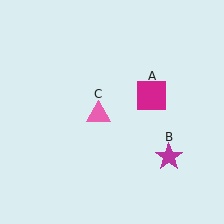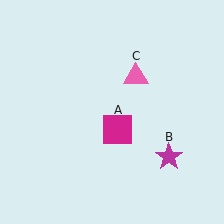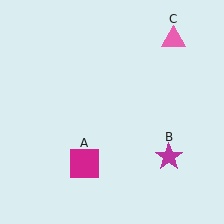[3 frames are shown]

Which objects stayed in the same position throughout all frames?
Magenta star (object B) remained stationary.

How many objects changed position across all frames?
2 objects changed position: magenta square (object A), pink triangle (object C).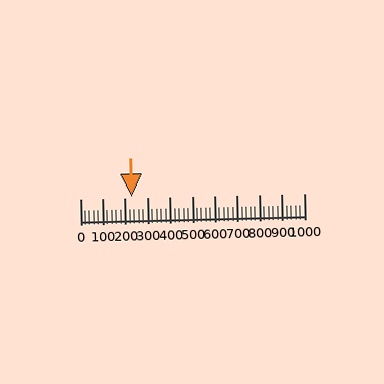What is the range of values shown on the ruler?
The ruler shows values from 0 to 1000.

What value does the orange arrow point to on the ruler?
The orange arrow points to approximately 228.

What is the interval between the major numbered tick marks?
The major tick marks are spaced 100 units apart.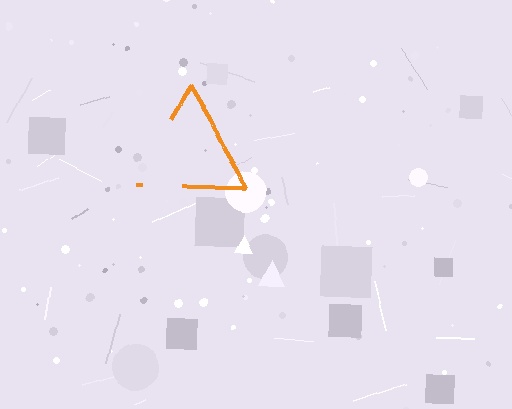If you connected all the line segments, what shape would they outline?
They would outline a triangle.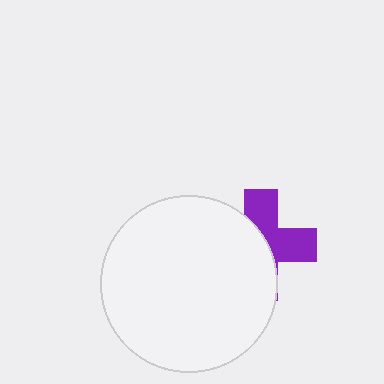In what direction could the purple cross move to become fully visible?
The purple cross could move right. That would shift it out from behind the white circle entirely.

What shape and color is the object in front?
The object in front is a white circle.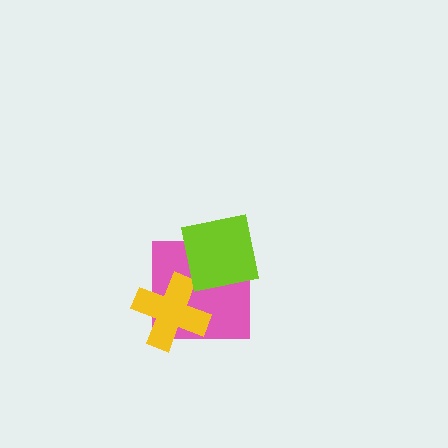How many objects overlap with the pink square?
2 objects overlap with the pink square.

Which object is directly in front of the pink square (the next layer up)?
The yellow cross is directly in front of the pink square.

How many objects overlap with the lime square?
2 objects overlap with the lime square.